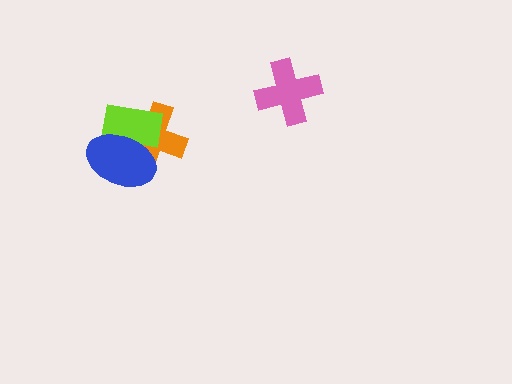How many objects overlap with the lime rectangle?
2 objects overlap with the lime rectangle.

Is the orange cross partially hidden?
Yes, it is partially covered by another shape.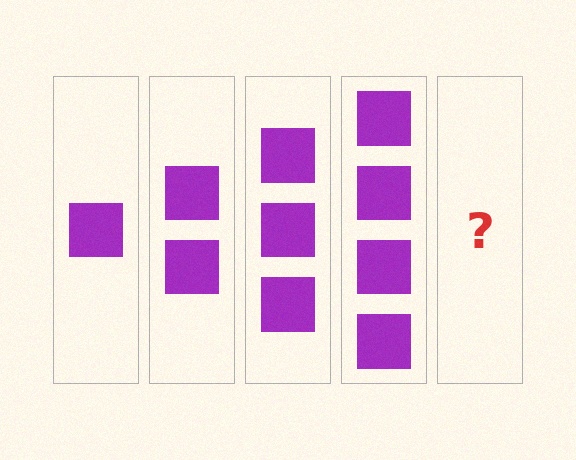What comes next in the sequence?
The next element should be 5 squares.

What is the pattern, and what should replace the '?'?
The pattern is that each step adds one more square. The '?' should be 5 squares.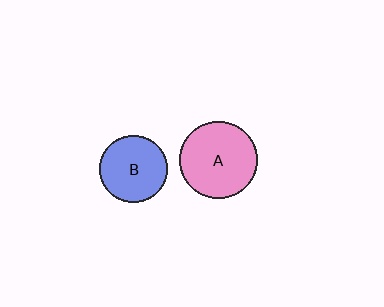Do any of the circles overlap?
No, none of the circles overlap.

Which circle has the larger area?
Circle A (pink).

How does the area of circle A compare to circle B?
Approximately 1.3 times.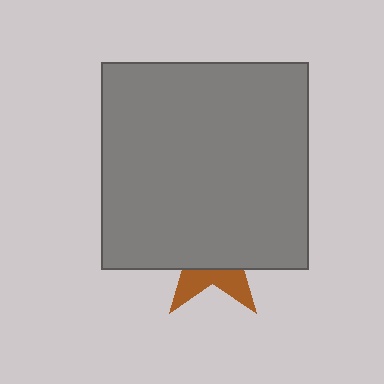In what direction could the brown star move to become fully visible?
The brown star could move down. That would shift it out from behind the gray square entirely.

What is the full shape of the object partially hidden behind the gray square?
The partially hidden object is a brown star.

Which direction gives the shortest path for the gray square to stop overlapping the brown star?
Moving up gives the shortest separation.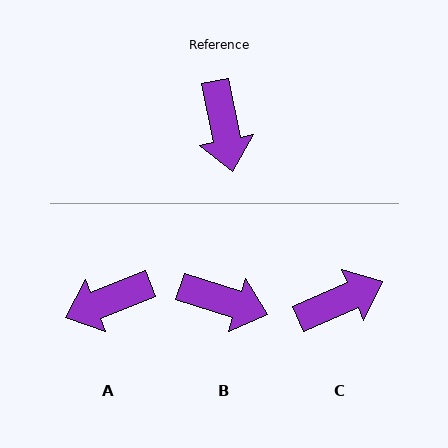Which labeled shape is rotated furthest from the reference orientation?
C, about 103 degrees away.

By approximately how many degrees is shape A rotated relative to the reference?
Approximately 80 degrees clockwise.